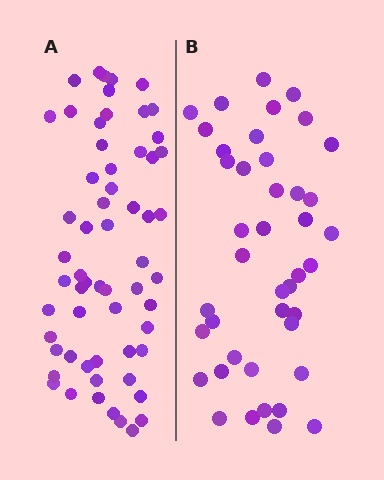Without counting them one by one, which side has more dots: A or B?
Region A (the left region) has more dots.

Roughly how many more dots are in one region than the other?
Region A has approximately 20 more dots than region B.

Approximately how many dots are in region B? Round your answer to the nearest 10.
About 40 dots. (The exact count is 42, which rounds to 40.)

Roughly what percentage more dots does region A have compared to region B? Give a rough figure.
About 45% more.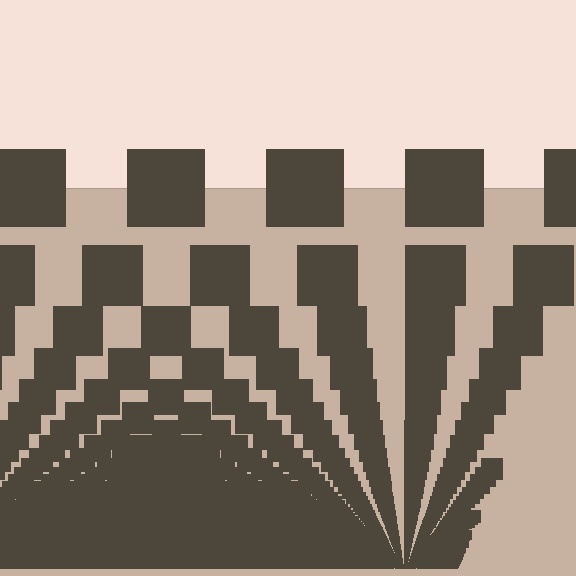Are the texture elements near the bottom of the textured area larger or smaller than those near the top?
Smaller. The gradient is inverted — elements near the bottom are smaller and denser.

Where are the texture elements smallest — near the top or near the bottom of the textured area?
Near the bottom.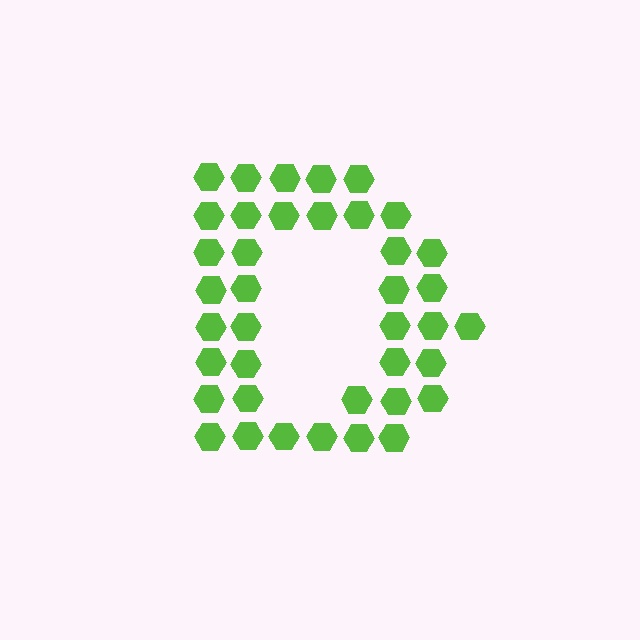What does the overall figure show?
The overall figure shows the letter D.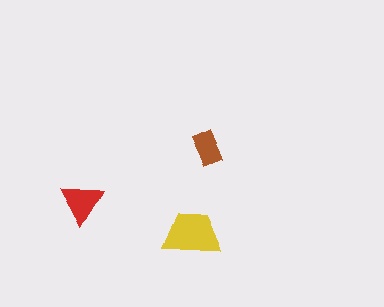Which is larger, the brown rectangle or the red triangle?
The red triangle.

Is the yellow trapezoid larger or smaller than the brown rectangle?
Larger.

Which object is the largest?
The yellow trapezoid.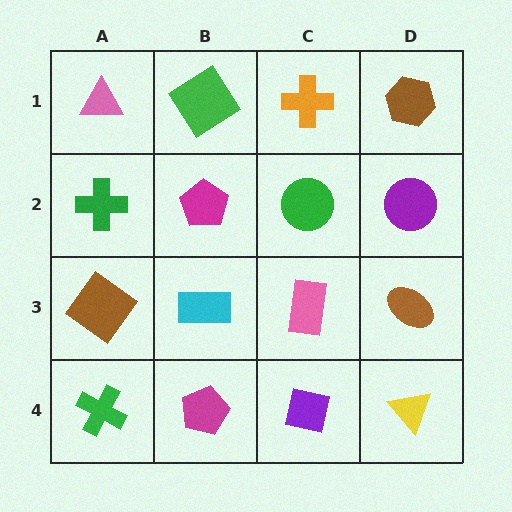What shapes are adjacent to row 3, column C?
A green circle (row 2, column C), a purple square (row 4, column C), a cyan rectangle (row 3, column B), a brown ellipse (row 3, column D).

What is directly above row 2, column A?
A pink triangle.